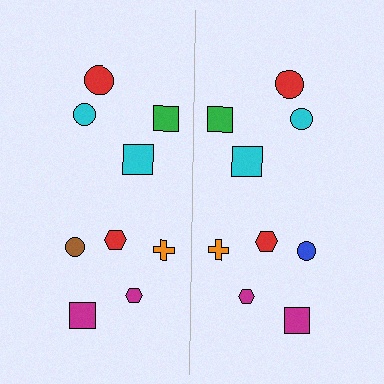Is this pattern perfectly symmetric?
No, the pattern is not perfectly symmetric. The blue circle on the right side breaks the symmetry — its mirror counterpart is brown.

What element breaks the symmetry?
The blue circle on the right side breaks the symmetry — its mirror counterpart is brown.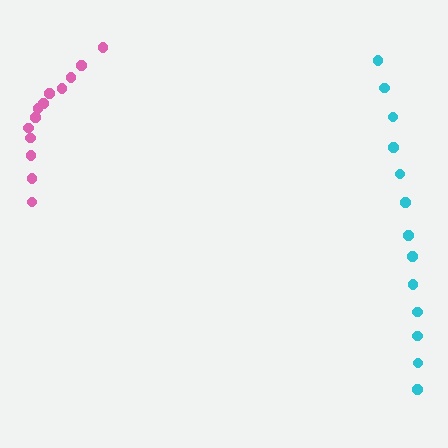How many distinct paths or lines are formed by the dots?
There are 2 distinct paths.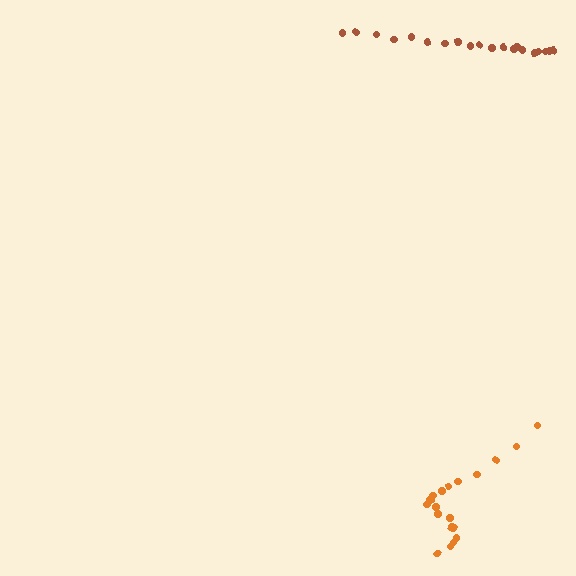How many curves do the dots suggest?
There are 2 distinct paths.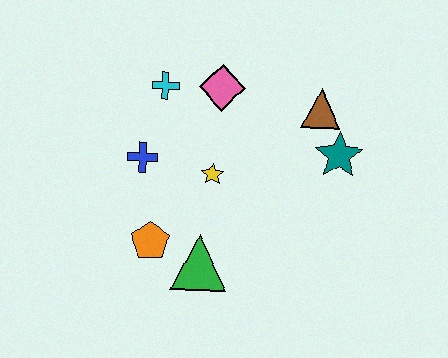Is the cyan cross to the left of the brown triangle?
Yes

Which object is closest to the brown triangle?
The teal star is closest to the brown triangle.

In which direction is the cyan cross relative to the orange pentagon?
The cyan cross is above the orange pentagon.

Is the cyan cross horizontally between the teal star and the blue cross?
Yes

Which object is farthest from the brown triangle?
The orange pentagon is farthest from the brown triangle.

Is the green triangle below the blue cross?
Yes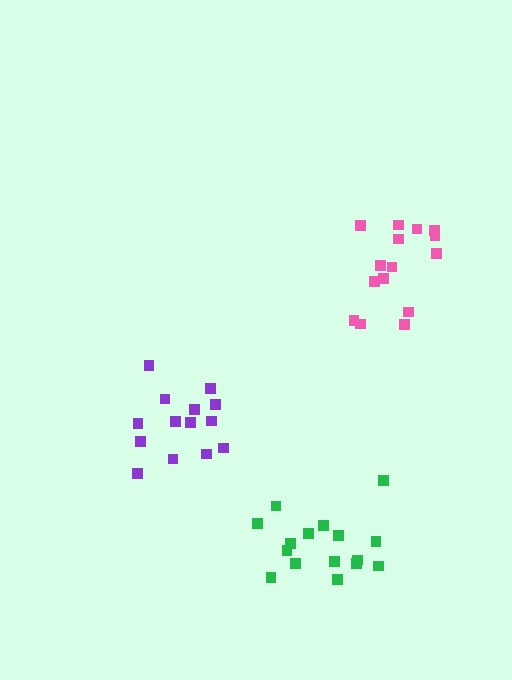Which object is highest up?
The pink cluster is topmost.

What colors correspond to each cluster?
The clusters are colored: purple, green, pink.